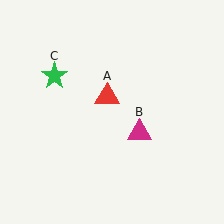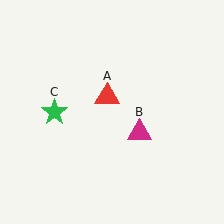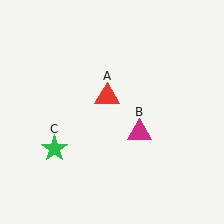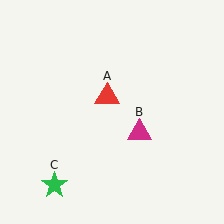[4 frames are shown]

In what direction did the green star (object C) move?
The green star (object C) moved down.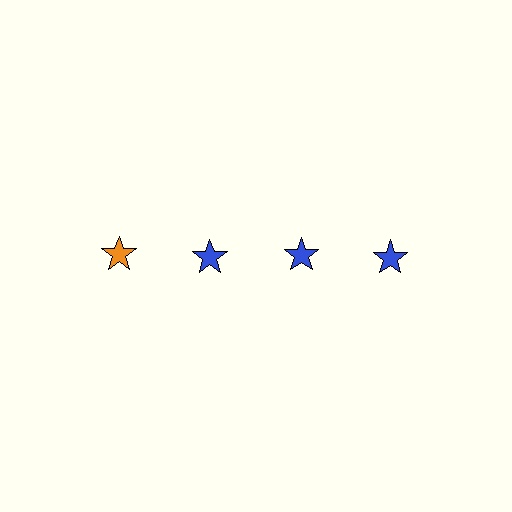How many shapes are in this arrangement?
There are 4 shapes arranged in a grid pattern.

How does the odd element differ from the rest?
It has a different color: orange instead of blue.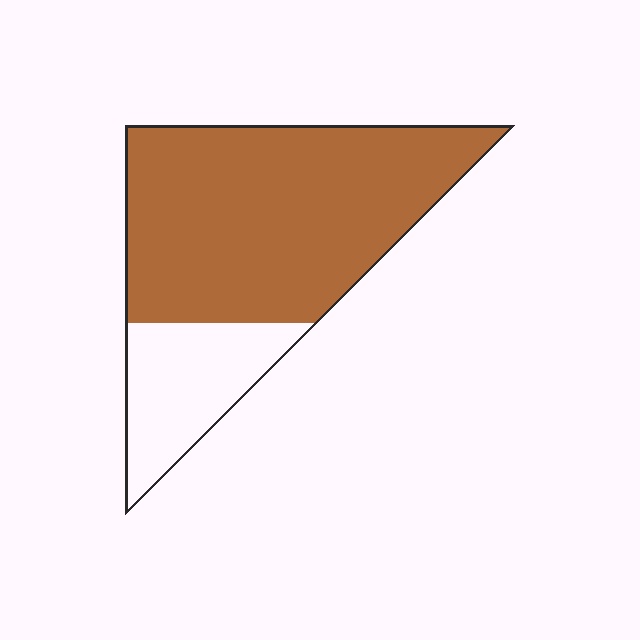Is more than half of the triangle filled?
Yes.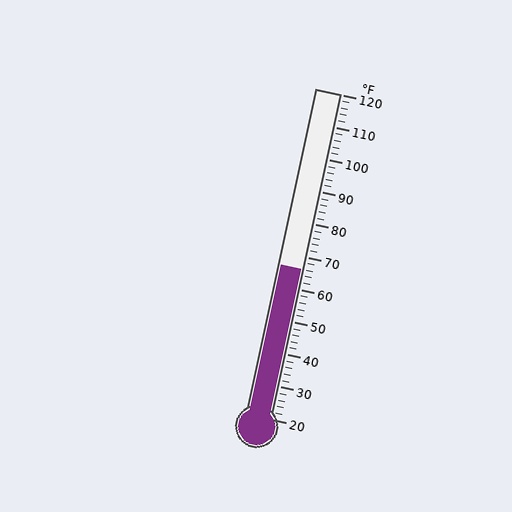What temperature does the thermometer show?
The thermometer shows approximately 66°F.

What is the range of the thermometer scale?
The thermometer scale ranges from 20°F to 120°F.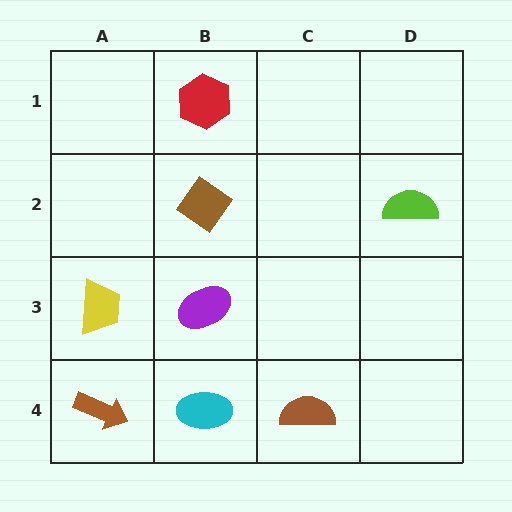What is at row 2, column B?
A brown diamond.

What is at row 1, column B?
A red hexagon.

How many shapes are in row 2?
2 shapes.